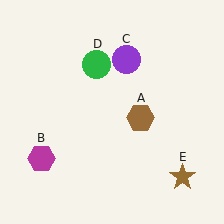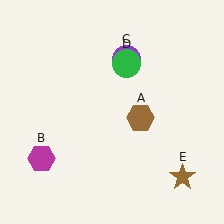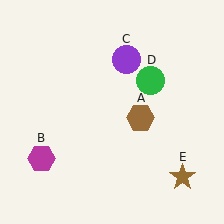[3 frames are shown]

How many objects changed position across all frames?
1 object changed position: green circle (object D).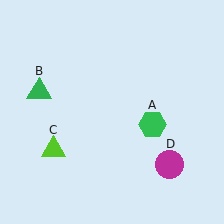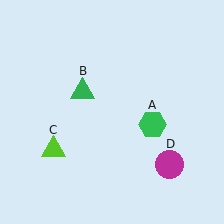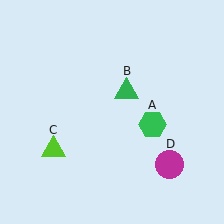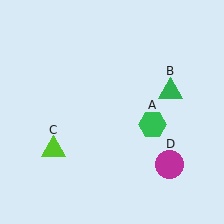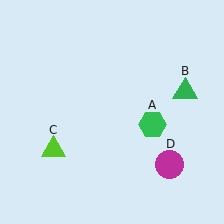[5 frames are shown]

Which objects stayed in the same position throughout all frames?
Green hexagon (object A) and lime triangle (object C) and magenta circle (object D) remained stationary.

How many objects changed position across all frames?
1 object changed position: green triangle (object B).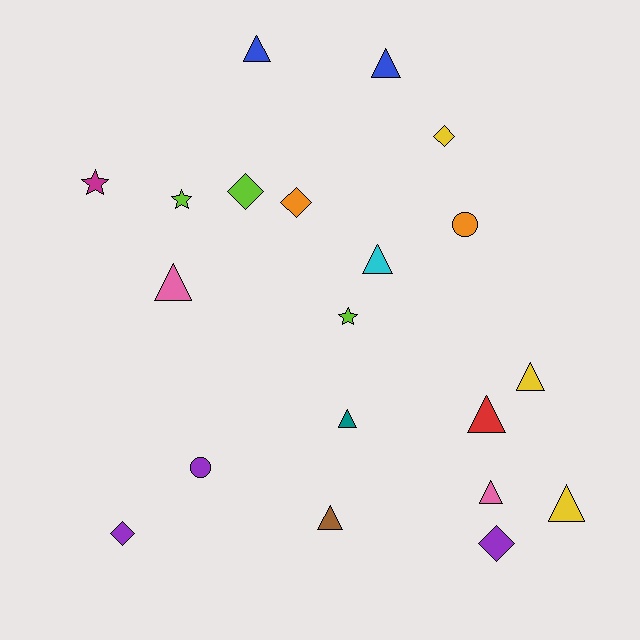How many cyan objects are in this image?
There is 1 cyan object.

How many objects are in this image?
There are 20 objects.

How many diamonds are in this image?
There are 5 diamonds.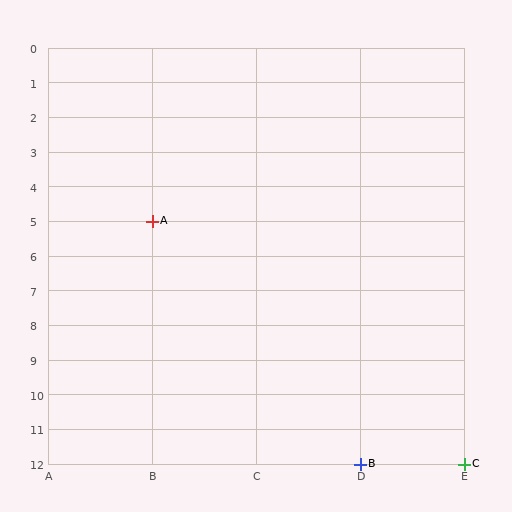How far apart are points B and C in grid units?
Points B and C are 1 column apart.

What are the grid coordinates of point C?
Point C is at grid coordinates (E, 12).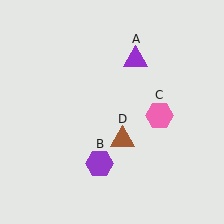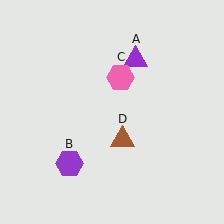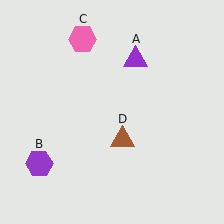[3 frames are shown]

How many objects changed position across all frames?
2 objects changed position: purple hexagon (object B), pink hexagon (object C).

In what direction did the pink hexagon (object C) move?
The pink hexagon (object C) moved up and to the left.